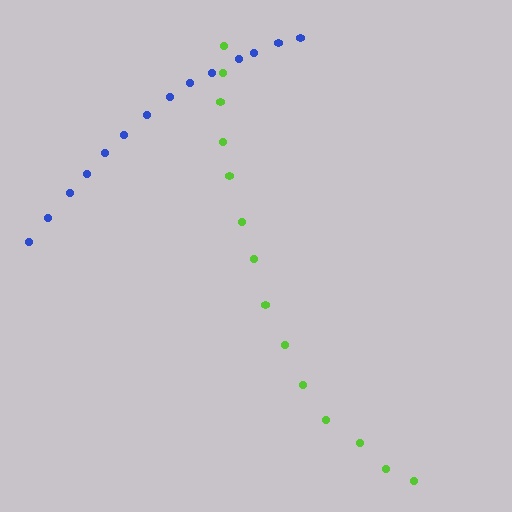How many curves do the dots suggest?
There are 2 distinct paths.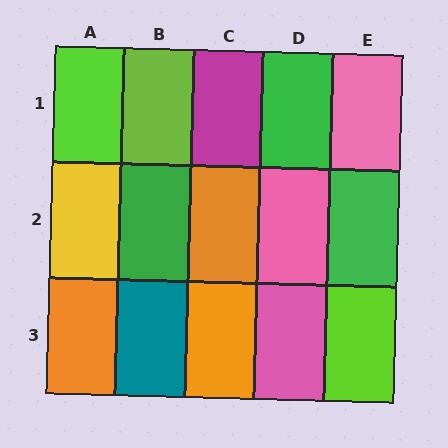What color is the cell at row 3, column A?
Orange.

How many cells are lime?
3 cells are lime.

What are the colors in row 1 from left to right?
Lime, lime, magenta, green, pink.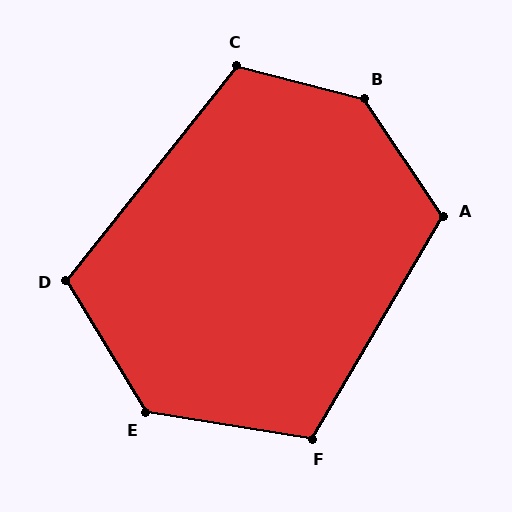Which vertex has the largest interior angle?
B, at approximately 138 degrees.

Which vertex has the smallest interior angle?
D, at approximately 110 degrees.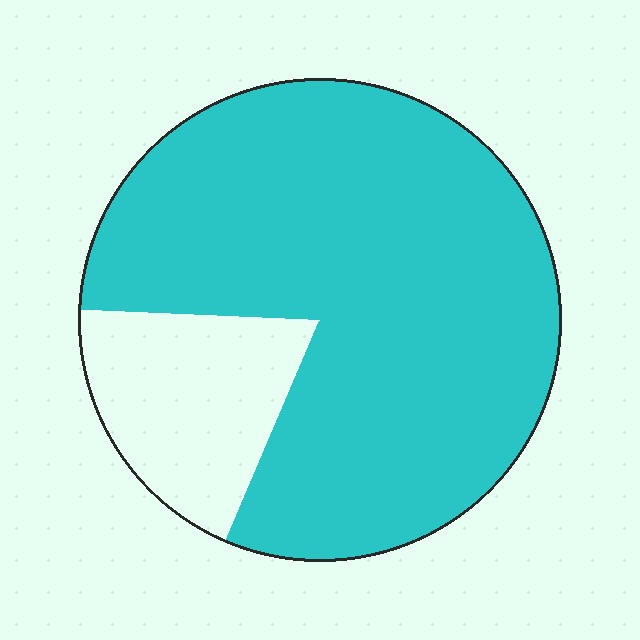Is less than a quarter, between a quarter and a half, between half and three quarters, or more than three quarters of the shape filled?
More than three quarters.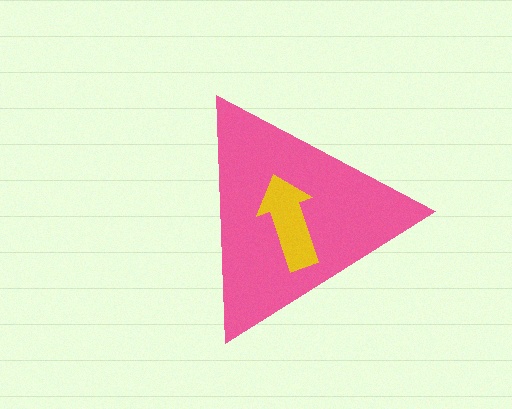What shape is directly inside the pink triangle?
The yellow arrow.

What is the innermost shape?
The yellow arrow.